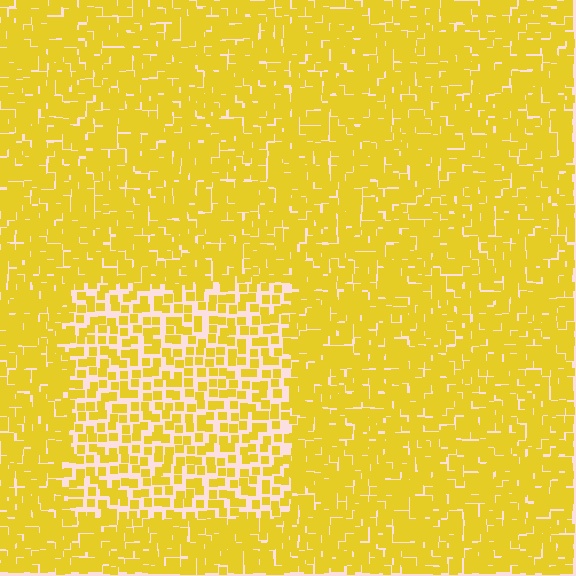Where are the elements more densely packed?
The elements are more densely packed outside the rectangle boundary.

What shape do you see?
I see a rectangle.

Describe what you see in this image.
The image contains small yellow elements arranged at two different densities. A rectangle-shaped region is visible where the elements are less densely packed than the surrounding area.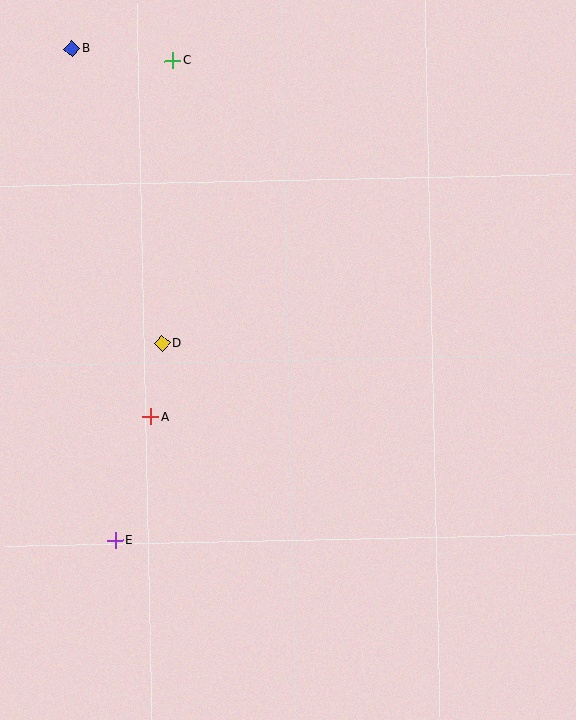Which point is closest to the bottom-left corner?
Point E is closest to the bottom-left corner.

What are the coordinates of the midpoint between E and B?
The midpoint between E and B is at (94, 295).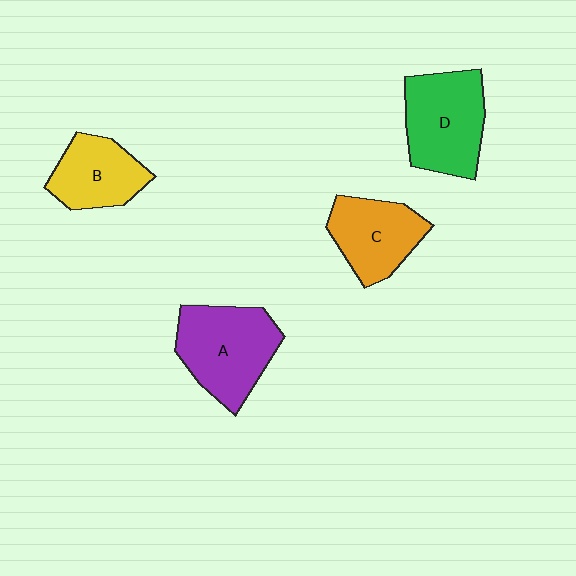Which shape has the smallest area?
Shape B (yellow).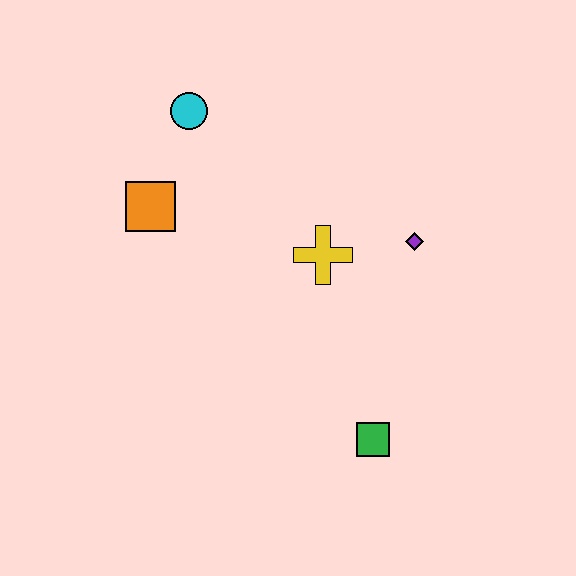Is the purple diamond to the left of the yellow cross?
No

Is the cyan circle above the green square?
Yes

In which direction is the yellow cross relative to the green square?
The yellow cross is above the green square.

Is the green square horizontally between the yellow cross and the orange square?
No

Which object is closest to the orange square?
The cyan circle is closest to the orange square.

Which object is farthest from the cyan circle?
The green square is farthest from the cyan circle.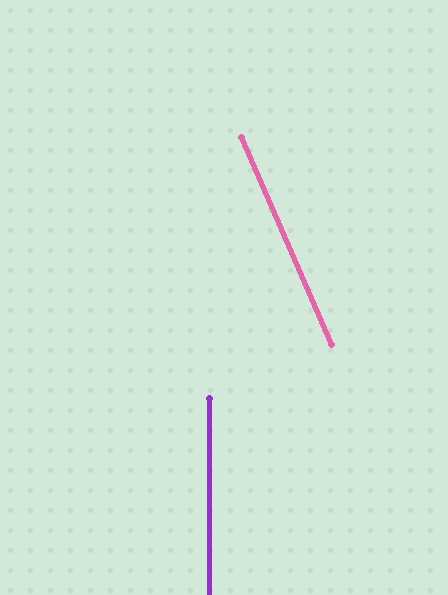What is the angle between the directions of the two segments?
Approximately 24 degrees.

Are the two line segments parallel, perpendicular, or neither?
Neither parallel nor perpendicular — they differ by about 24°.